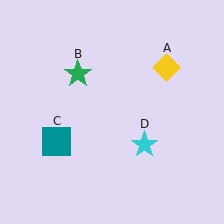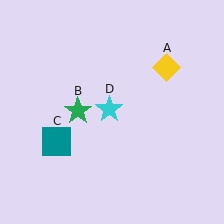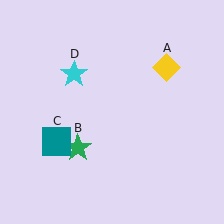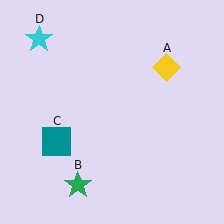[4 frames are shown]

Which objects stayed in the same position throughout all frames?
Yellow diamond (object A) and teal square (object C) remained stationary.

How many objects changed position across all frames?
2 objects changed position: green star (object B), cyan star (object D).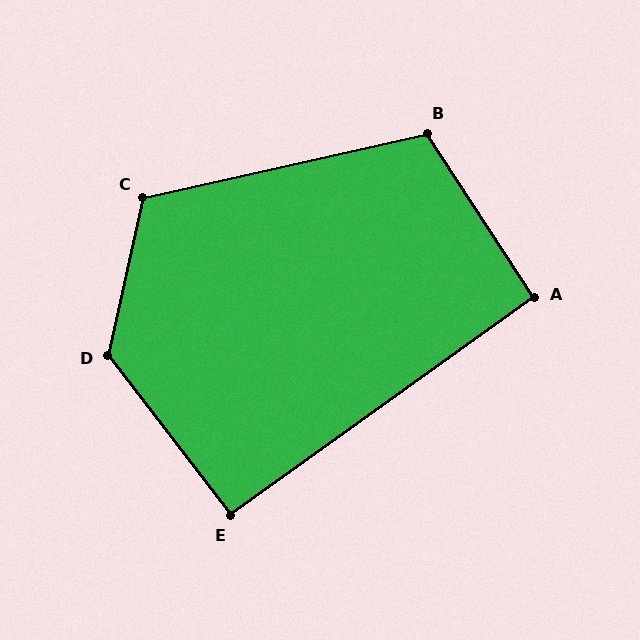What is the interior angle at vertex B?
Approximately 110 degrees (obtuse).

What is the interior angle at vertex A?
Approximately 93 degrees (approximately right).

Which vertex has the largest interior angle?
D, at approximately 130 degrees.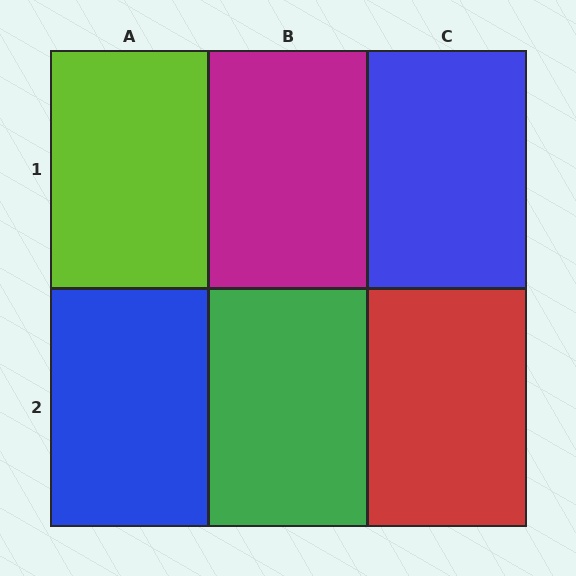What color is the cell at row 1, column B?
Magenta.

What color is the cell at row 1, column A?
Lime.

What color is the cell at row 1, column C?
Blue.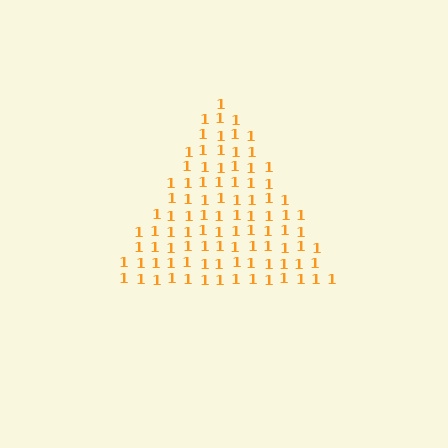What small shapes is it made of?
It is made of small digit 1's.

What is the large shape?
The large shape is a triangle.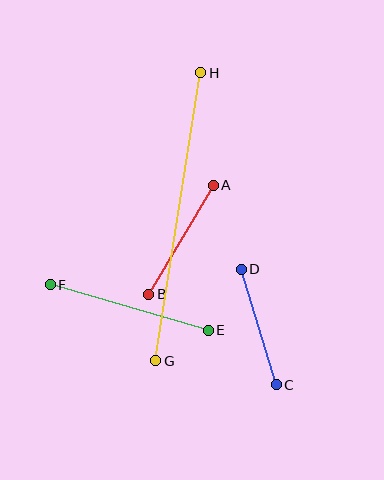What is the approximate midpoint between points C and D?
The midpoint is at approximately (259, 327) pixels.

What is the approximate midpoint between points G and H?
The midpoint is at approximately (178, 217) pixels.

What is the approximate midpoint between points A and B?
The midpoint is at approximately (181, 240) pixels.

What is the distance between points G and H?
The distance is approximately 292 pixels.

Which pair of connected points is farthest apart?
Points G and H are farthest apart.